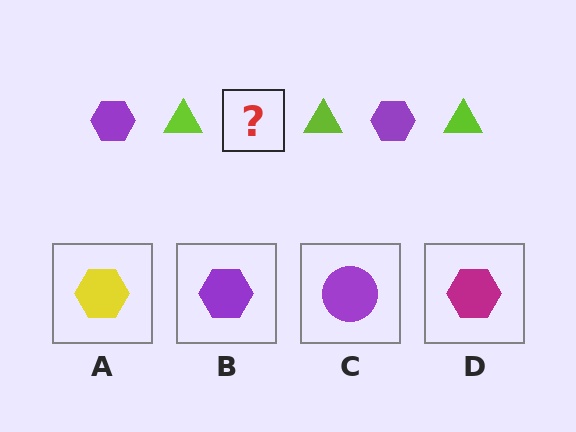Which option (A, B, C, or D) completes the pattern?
B.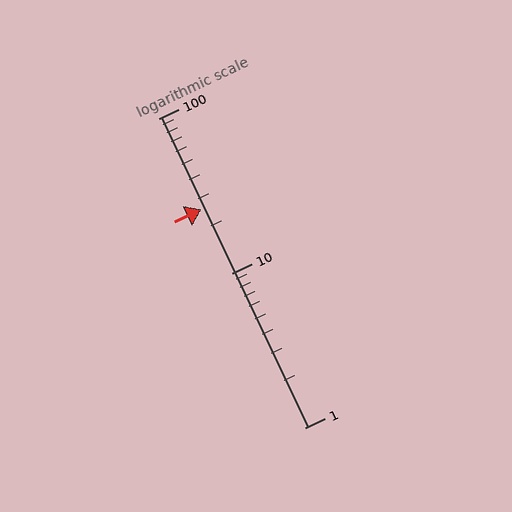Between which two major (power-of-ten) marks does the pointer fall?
The pointer is between 10 and 100.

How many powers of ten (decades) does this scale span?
The scale spans 2 decades, from 1 to 100.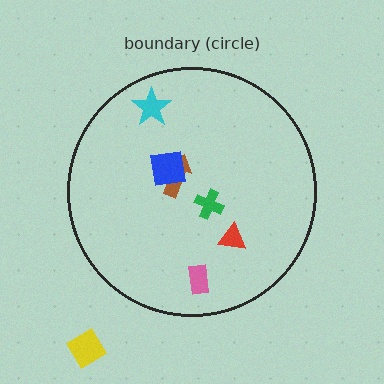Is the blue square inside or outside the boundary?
Inside.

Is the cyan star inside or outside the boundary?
Inside.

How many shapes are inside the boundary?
6 inside, 1 outside.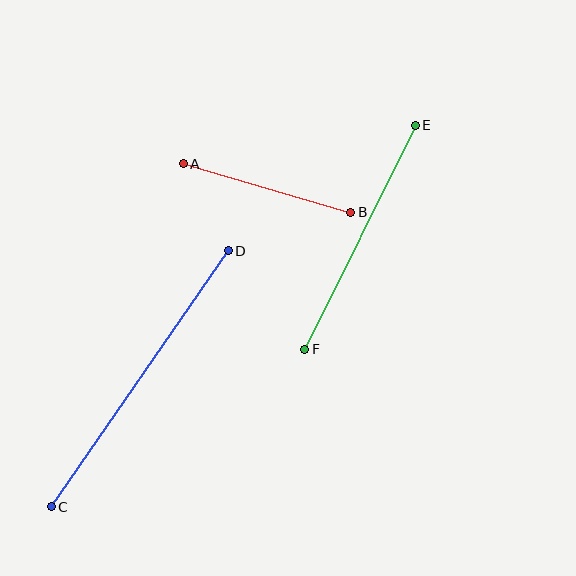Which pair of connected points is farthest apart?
Points C and D are farthest apart.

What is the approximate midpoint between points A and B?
The midpoint is at approximately (267, 188) pixels.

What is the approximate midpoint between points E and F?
The midpoint is at approximately (360, 237) pixels.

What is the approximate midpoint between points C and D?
The midpoint is at approximately (140, 379) pixels.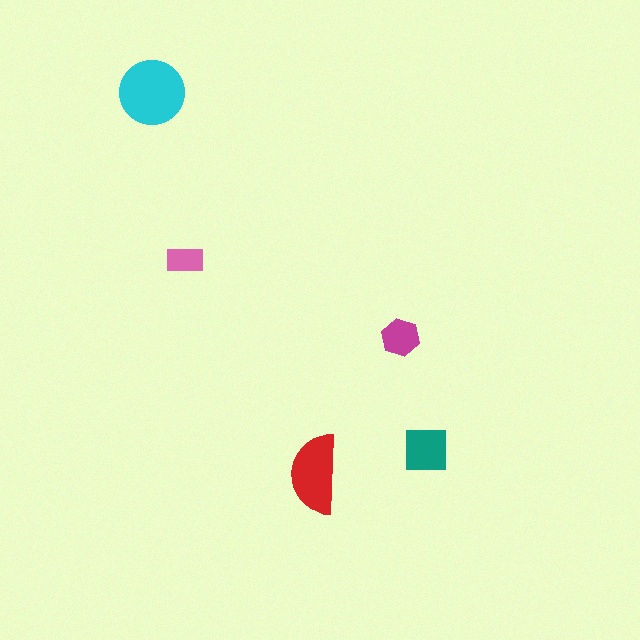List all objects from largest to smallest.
The cyan circle, the red semicircle, the teal square, the magenta hexagon, the pink rectangle.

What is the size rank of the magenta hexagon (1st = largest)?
4th.